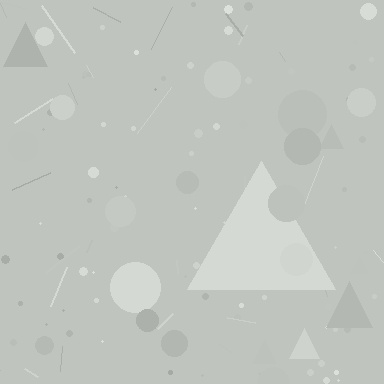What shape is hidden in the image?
A triangle is hidden in the image.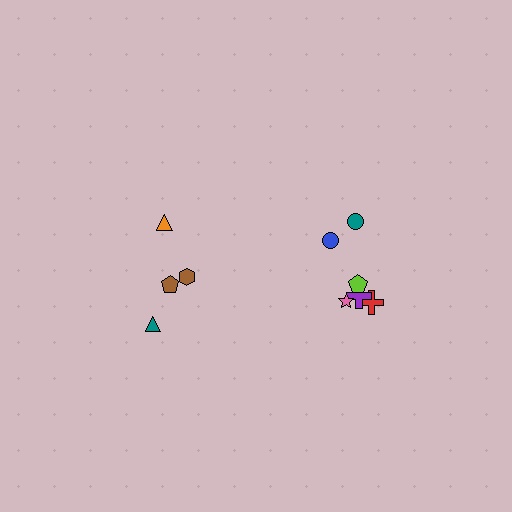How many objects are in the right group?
There are 6 objects.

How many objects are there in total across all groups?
There are 10 objects.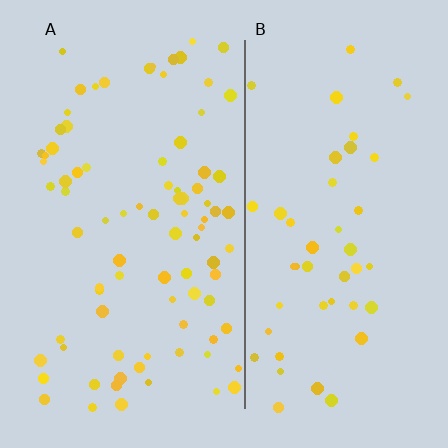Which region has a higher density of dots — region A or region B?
A (the left).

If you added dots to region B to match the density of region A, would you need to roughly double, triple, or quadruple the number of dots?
Approximately double.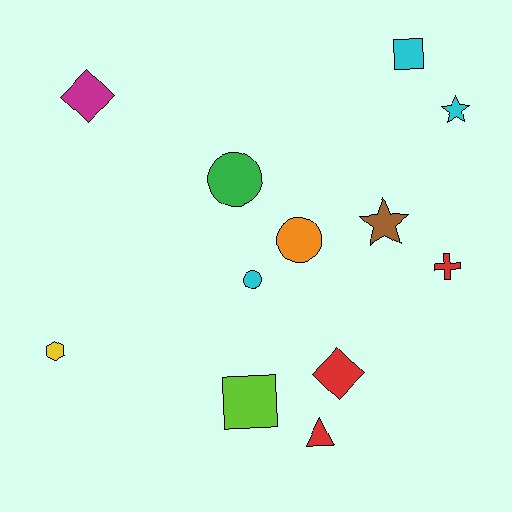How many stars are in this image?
There are 2 stars.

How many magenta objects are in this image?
There is 1 magenta object.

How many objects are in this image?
There are 12 objects.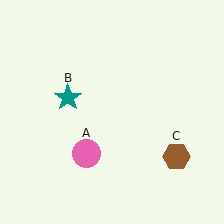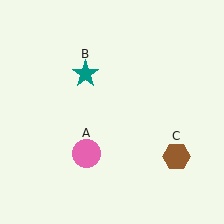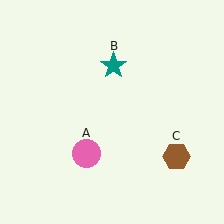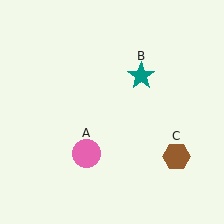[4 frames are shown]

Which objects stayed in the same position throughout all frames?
Pink circle (object A) and brown hexagon (object C) remained stationary.